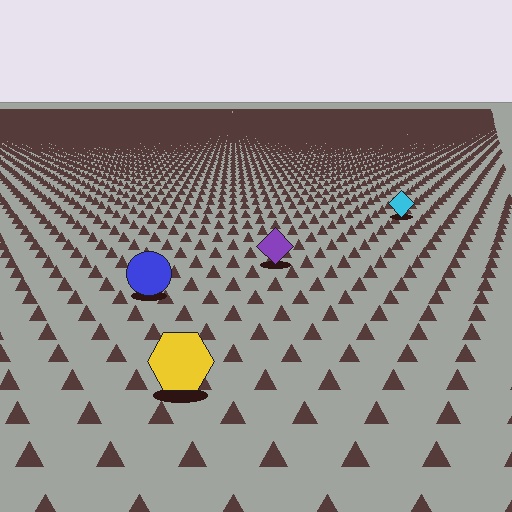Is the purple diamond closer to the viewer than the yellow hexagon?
No. The yellow hexagon is closer — you can tell from the texture gradient: the ground texture is coarser near it.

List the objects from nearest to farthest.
From nearest to farthest: the yellow hexagon, the blue circle, the purple diamond, the cyan diamond.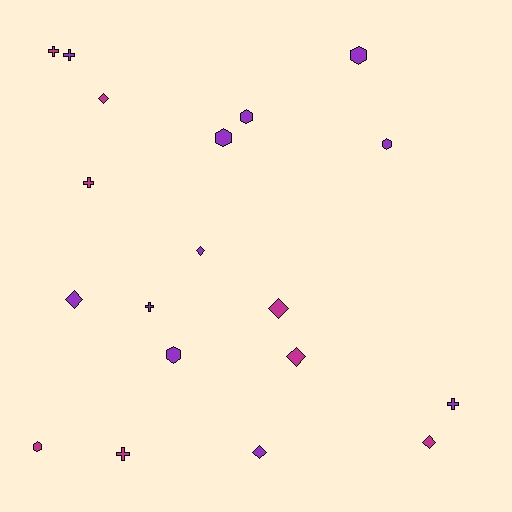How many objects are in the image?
There are 19 objects.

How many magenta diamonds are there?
There are 4 magenta diamonds.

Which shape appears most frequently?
Diamond, with 7 objects.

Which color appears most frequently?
Purple, with 11 objects.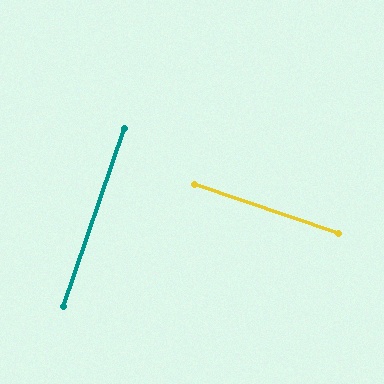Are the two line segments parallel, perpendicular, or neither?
Perpendicular — they meet at approximately 90°.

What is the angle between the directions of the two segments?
Approximately 90 degrees.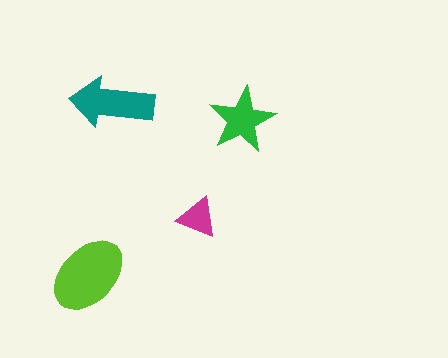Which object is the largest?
The lime ellipse.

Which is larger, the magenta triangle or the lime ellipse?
The lime ellipse.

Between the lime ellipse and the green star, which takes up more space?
The lime ellipse.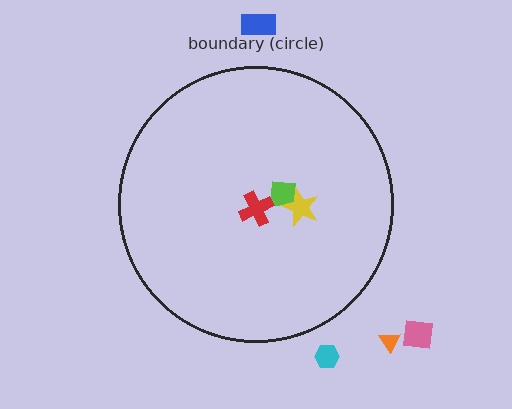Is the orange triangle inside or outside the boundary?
Outside.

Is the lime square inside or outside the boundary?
Inside.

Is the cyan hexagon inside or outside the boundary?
Outside.